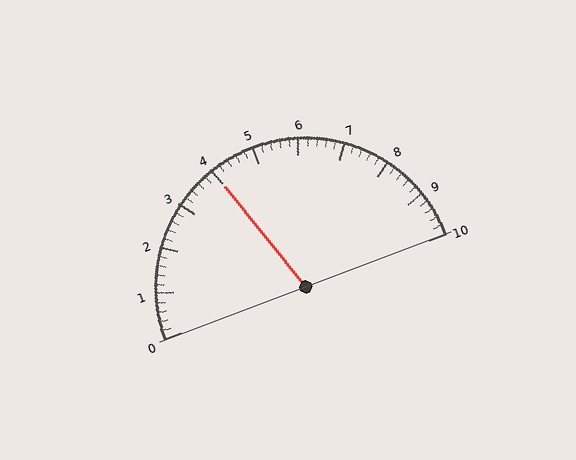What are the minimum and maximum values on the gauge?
The gauge ranges from 0 to 10.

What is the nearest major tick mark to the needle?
The nearest major tick mark is 4.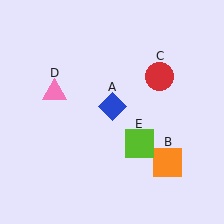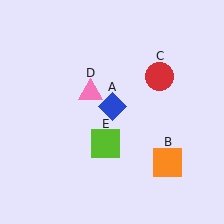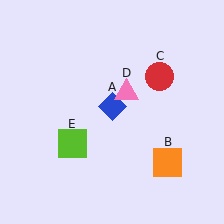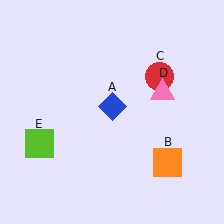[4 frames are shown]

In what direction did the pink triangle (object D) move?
The pink triangle (object D) moved right.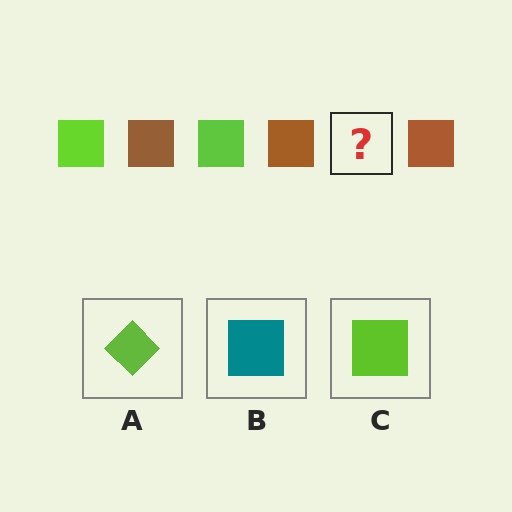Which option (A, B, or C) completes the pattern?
C.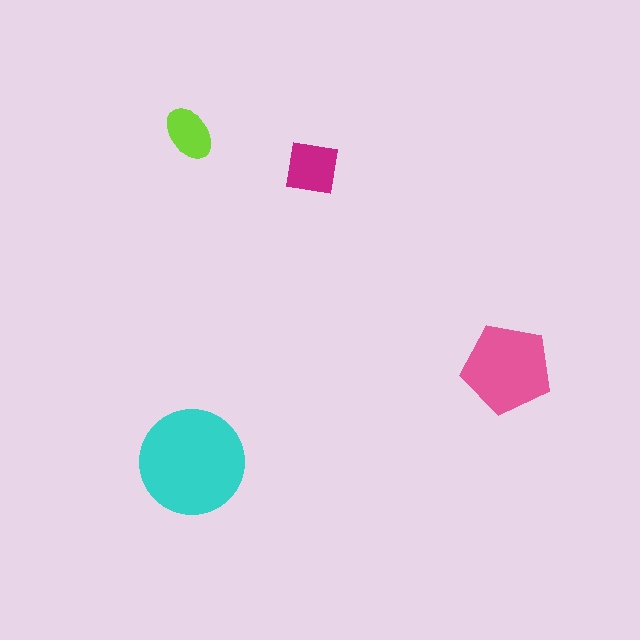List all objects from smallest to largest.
The lime ellipse, the magenta square, the pink pentagon, the cyan circle.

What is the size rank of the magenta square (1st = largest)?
3rd.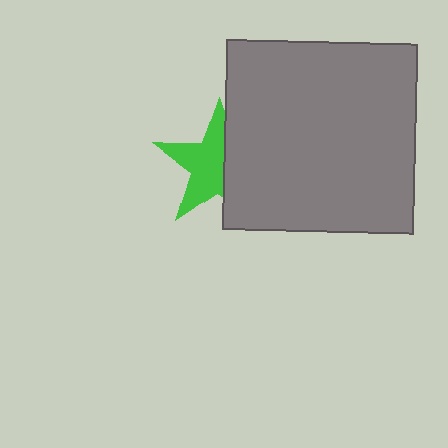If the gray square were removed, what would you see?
You would see the complete green star.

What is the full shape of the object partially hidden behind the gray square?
The partially hidden object is a green star.